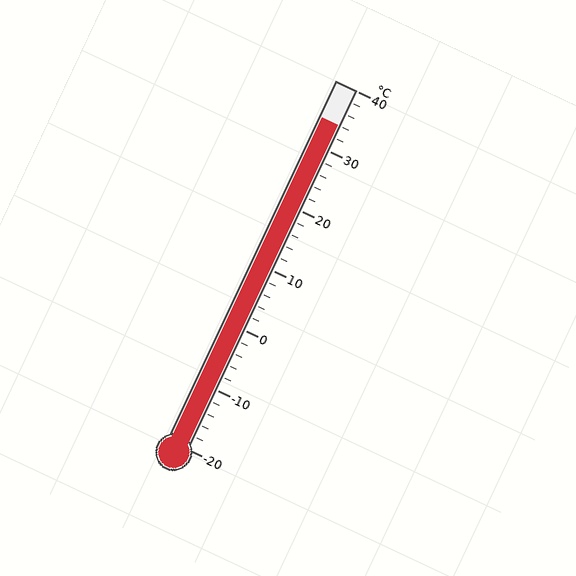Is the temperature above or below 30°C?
The temperature is above 30°C.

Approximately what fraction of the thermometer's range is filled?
The thermometer is filled to approximately 90% of its range.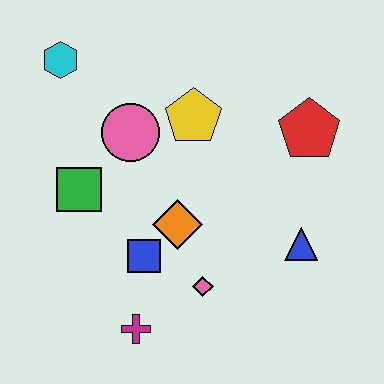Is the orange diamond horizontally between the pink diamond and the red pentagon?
No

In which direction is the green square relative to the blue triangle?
The green square is to the left of the blue triangle.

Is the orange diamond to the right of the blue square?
Yes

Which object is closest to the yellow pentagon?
The pink circle is closest to the yellow pentagon.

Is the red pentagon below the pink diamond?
No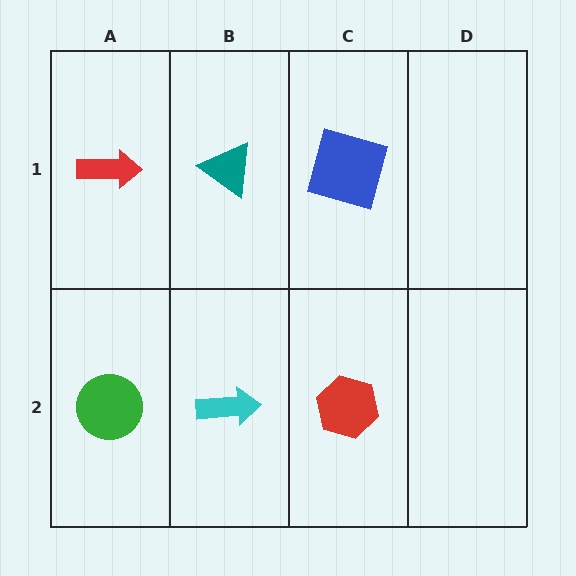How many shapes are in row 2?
3 shapes.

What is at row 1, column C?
A blue square.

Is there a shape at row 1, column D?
No, that cell is empty.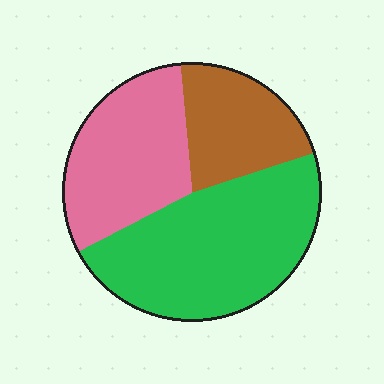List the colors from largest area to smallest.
From largest to smallest: green, pink, brown.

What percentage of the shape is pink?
Pink takes up between a quarter and a half of the shape.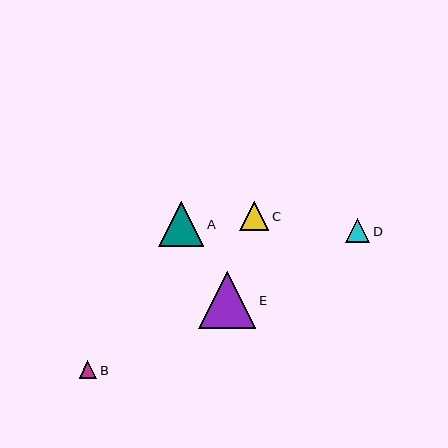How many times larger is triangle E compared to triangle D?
Triangle E is approximately 2.3 times the size of triangle D.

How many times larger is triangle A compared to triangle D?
Triangle A is approximately 1.9 times the size of triangle D.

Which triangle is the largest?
Triangle E is the largest with a size of approximately 57 pixels.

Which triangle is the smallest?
Triangle B is the smallest with a size of approximately 18 pixels.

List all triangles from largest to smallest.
From largest to smallest: E, A, C, D, B.